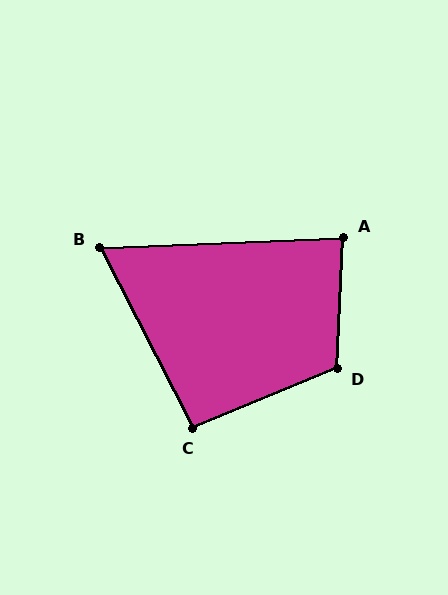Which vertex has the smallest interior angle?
B, at approximately 65 degrees.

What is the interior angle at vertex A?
Approximately 85 degrees (acute).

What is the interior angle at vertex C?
Approximately 95 degrees (obtuse).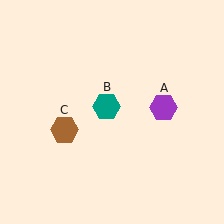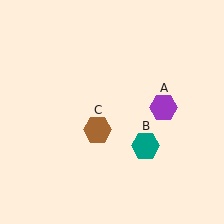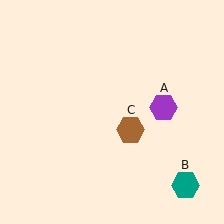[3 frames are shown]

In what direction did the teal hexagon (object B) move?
The teal hexagon (object B) moved down and to the right.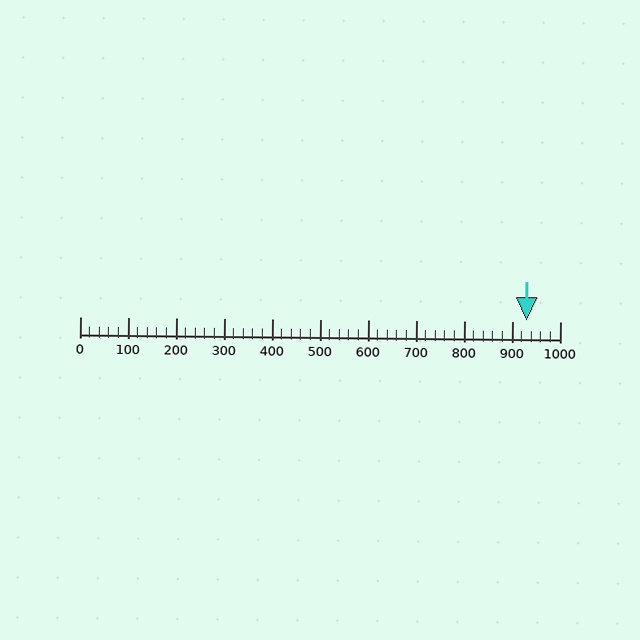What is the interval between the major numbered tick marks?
The major tick marks are spaced 100 units apart.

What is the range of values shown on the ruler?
The ruler shows values from 0 to 1000.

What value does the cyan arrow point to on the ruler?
The cyan arrow points to approximately 931.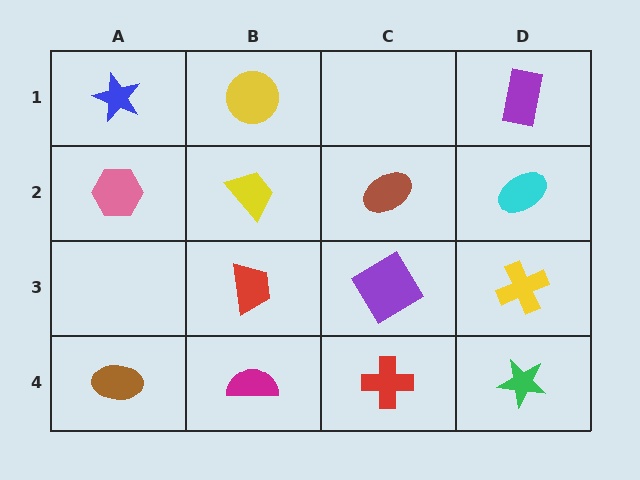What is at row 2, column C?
A brown ellipse.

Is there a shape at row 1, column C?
No, that cell is empty.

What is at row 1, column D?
A purple rectangle.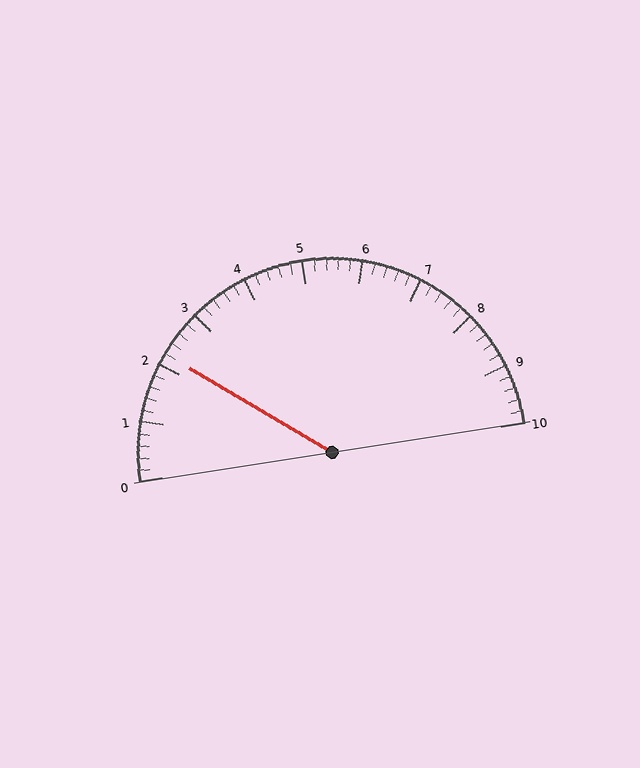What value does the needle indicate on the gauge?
The needle indicates approximately 2.2.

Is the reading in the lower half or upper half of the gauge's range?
The reading is in the lower half of the range (0 to 10).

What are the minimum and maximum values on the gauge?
The gauge ranges from 0 to 10.